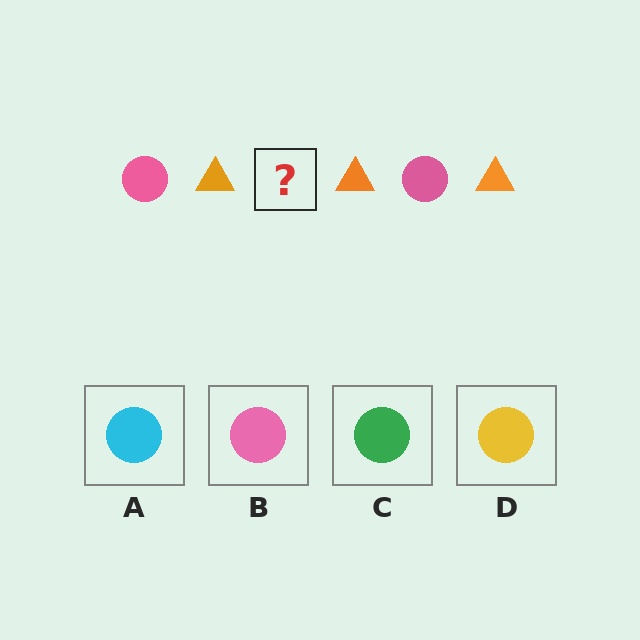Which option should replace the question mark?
Option B.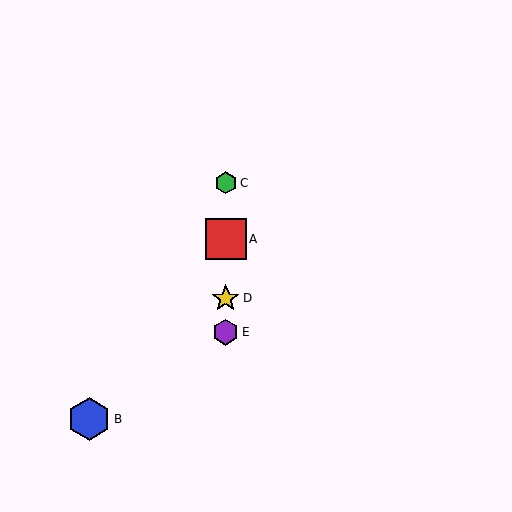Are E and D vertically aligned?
Yes, both are at x≈226.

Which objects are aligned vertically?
Objects A, C, D, E are aligned vertically.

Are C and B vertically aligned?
No, C is at x≈226 and B is at x≈89.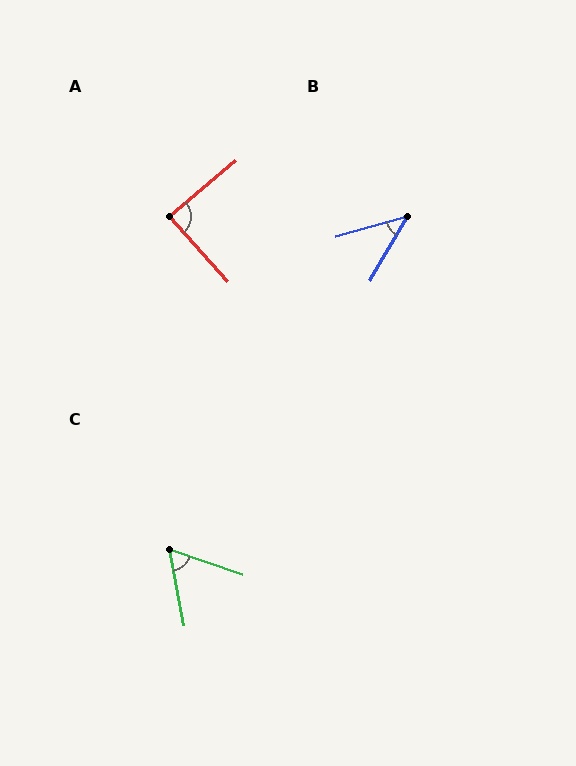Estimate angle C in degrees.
Approximately 61 degrees.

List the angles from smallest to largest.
B (44°), C (61°), A (88°).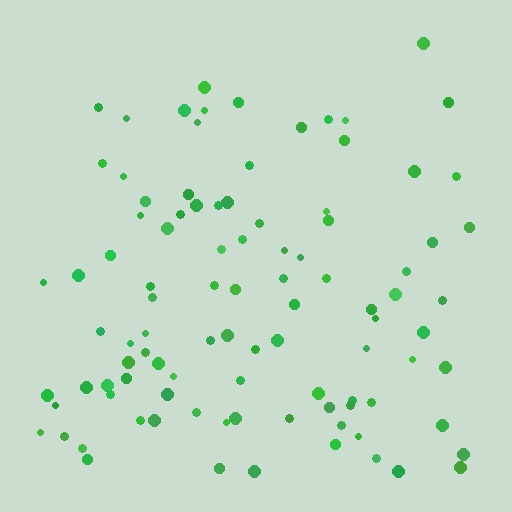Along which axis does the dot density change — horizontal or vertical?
Vertical.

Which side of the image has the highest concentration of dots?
The bottom.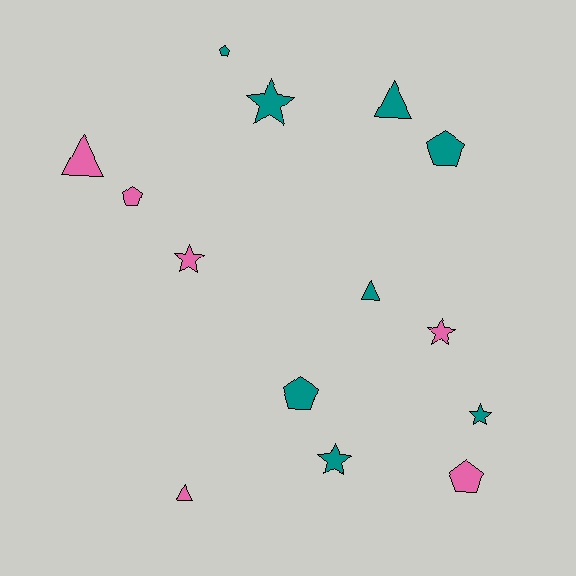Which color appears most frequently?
Teal, with 8 objects.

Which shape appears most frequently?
Pentagon, with 5 objects.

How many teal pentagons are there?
There are 3 teal pentagons.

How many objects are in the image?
There are 14 objects.